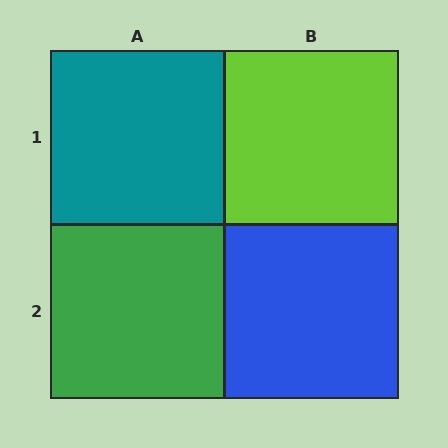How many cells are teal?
1 cell is teal.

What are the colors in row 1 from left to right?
Teal, lime.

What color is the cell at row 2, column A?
Green.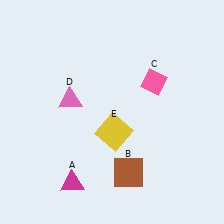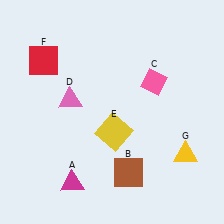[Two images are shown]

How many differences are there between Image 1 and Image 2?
There are 2 differences between the two images.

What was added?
A red square (F), a yellow triangle (G) were added in Image 2.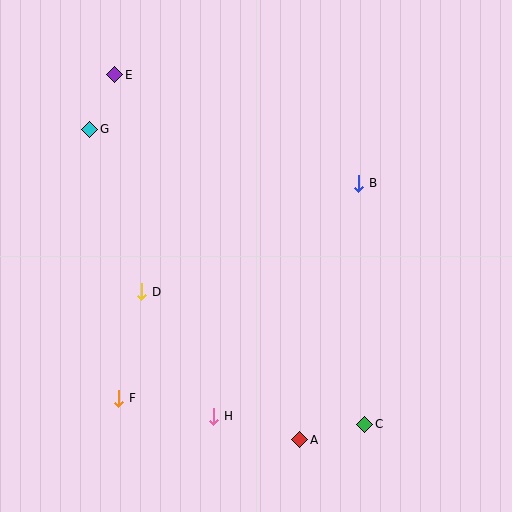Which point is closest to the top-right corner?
Point B is closest to the top-right corner.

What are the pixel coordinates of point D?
Point D is at (142, 292).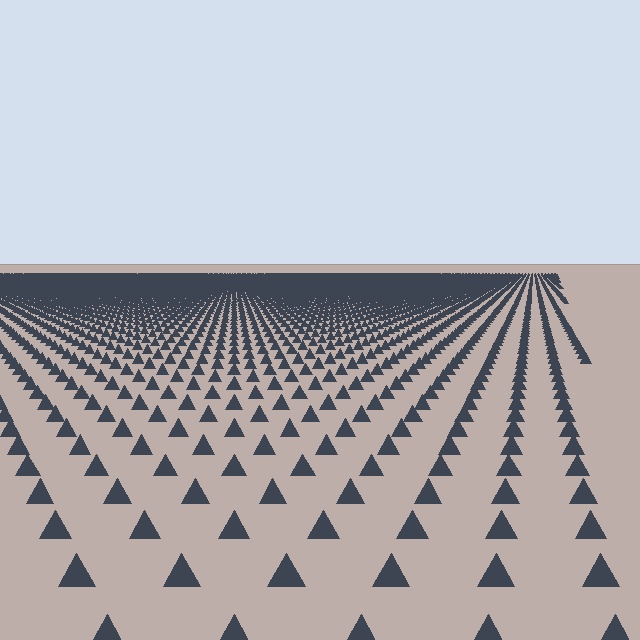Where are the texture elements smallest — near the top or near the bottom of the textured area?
Near the top.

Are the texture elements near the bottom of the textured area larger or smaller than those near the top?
Larger. Near the bottom, elements are closer to the viewer and appear at a bigger on-screen size.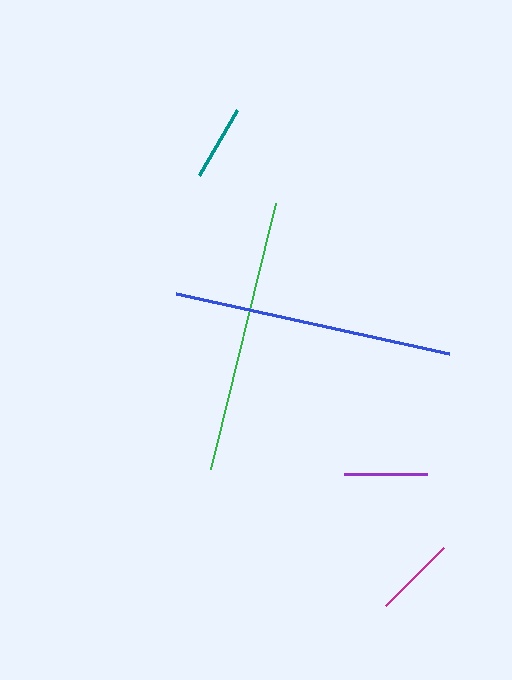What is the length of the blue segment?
The blue segment is approximately 280 pixels long.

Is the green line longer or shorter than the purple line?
The green line is longer than the purple line.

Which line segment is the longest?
The blue line is the longest at approximately 280 pixels.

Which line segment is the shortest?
The teal line is the shortest at approximately 76 pixels.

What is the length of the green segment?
The green segment is approximately 273 pixels long.